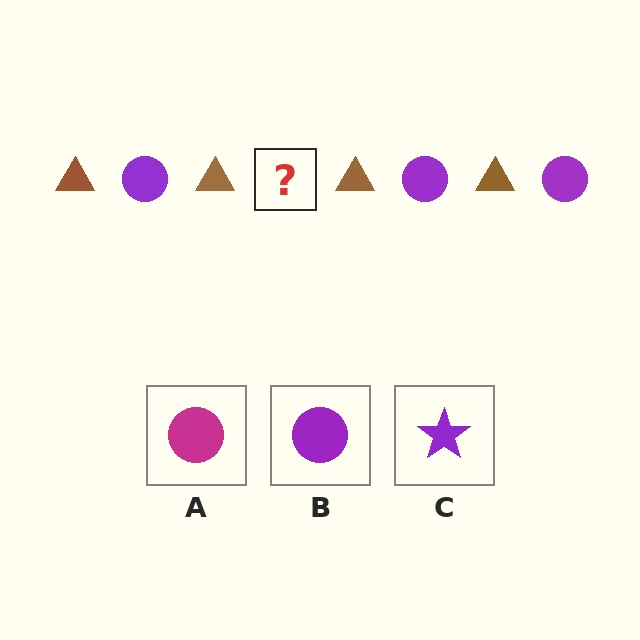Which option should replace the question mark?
Option B.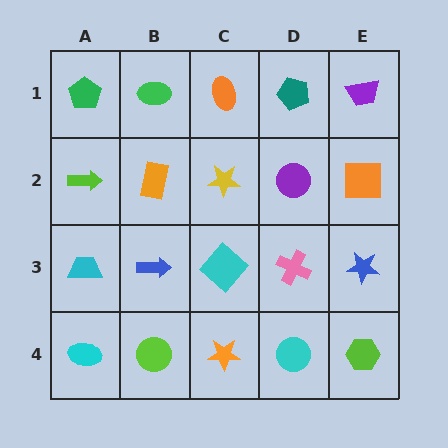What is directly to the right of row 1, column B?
An orange ellipse.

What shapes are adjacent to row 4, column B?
A blue arrow (row 3, column B), a cyan ellipse (row 4, column A), an orange star (row 4, column C).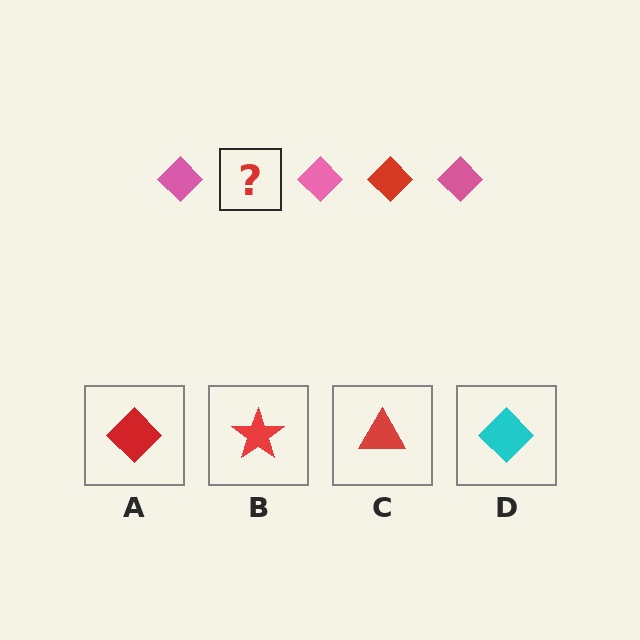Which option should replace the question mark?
Option A.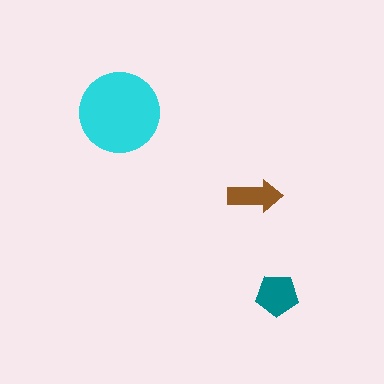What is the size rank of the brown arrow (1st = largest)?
3rd.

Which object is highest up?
The cyan circle is topmost.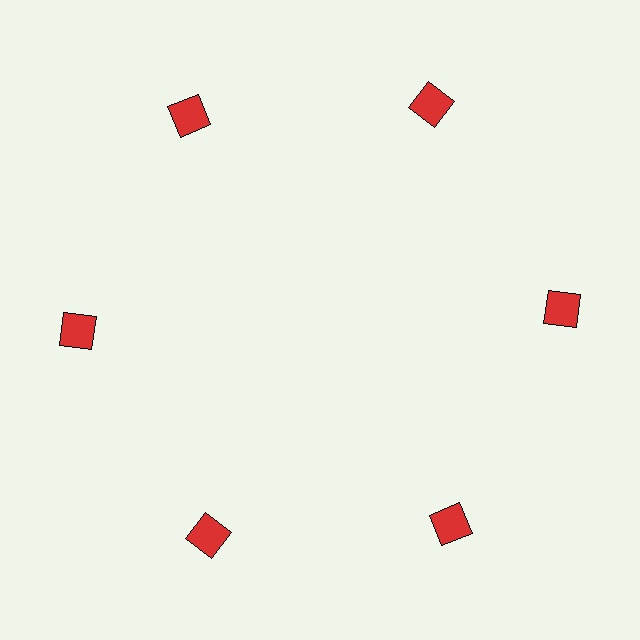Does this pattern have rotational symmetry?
Yes, this pattern has 6-fold rotational symmetry. It looks the same after rotating 60 degrees around the center.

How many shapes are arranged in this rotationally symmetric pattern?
There are 6 shapes, arranged in 6 groups of 1.